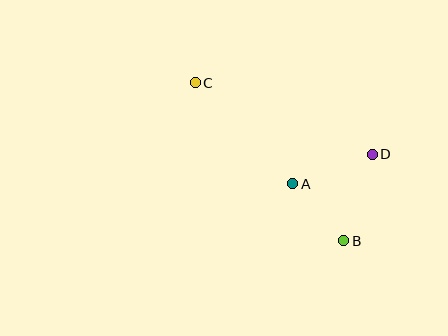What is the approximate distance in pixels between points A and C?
The distance between A and C is approximately 140 pixels.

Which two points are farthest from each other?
Points B and C are farthest from each other.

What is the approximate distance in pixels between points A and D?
The distance between A and D is approximately 85 pixels.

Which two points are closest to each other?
Points A and B are closest to each other.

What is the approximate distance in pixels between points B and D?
The distance between B and D is approximately 91 pixels.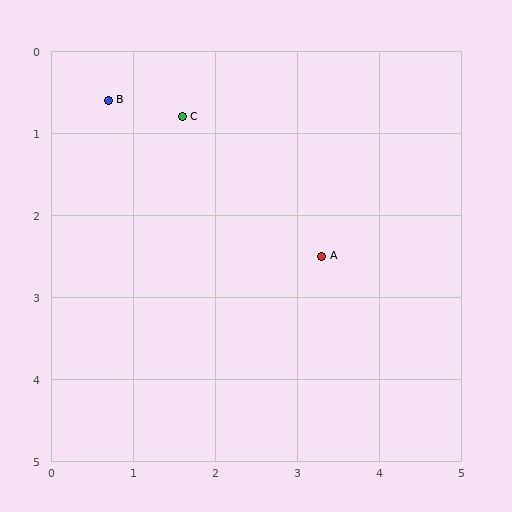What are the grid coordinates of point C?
Point C is at approximately (1.6, 0.8).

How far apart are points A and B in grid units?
Points A and B are about 3.2 grid units apart.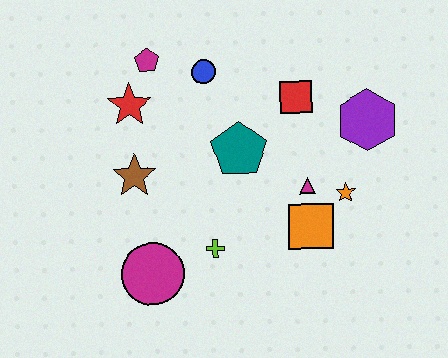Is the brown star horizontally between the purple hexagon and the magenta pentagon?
No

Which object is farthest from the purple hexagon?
The magenta circle is farthest from the purple hexagon.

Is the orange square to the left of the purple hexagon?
Yes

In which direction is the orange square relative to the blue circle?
The orange square is below the blue circle.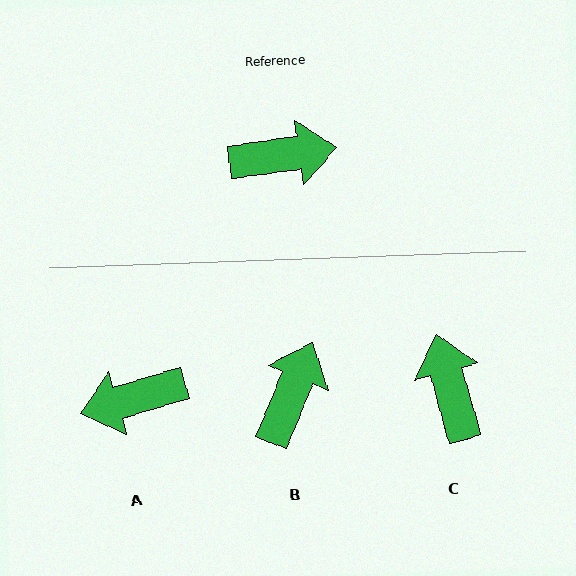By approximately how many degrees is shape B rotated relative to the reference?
Approximately 60 degrees counter-clockwise.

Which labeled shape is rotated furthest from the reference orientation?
A, about 171 degrees away.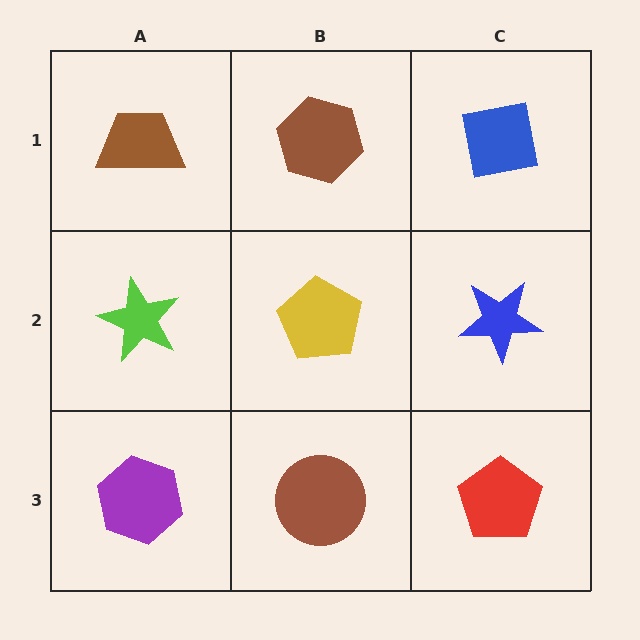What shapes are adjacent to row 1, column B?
A yellow pentagon (row 2, column B), a brown trapezoid (row 1, column A), a blue square (row 1, column C).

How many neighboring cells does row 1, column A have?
2.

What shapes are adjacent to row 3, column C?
A blue star (row 2, column C), a brown circle (row 3, column B).